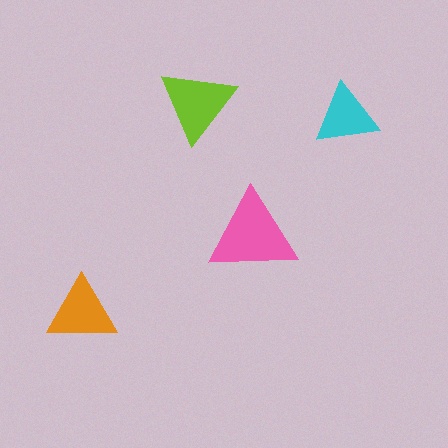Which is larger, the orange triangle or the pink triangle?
The pink one.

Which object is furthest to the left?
The orange triangle is leftmost.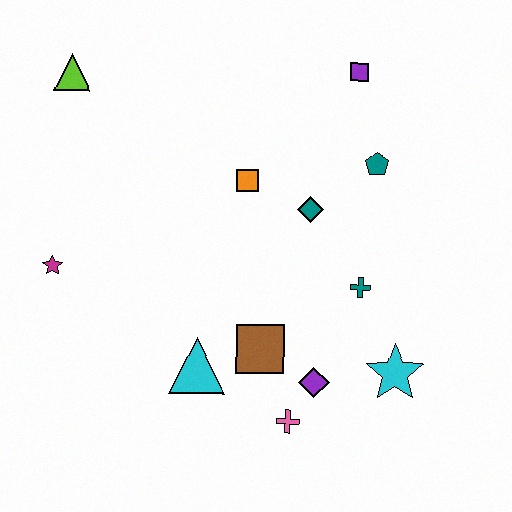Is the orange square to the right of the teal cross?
No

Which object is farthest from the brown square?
The lime triangle is farthest from the brown square.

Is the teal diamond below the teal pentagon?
Yes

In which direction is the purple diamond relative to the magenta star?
The purple diamond is to the right of the magenta star.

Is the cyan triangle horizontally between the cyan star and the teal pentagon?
No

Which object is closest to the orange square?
The teal diamond is closest to the orange square.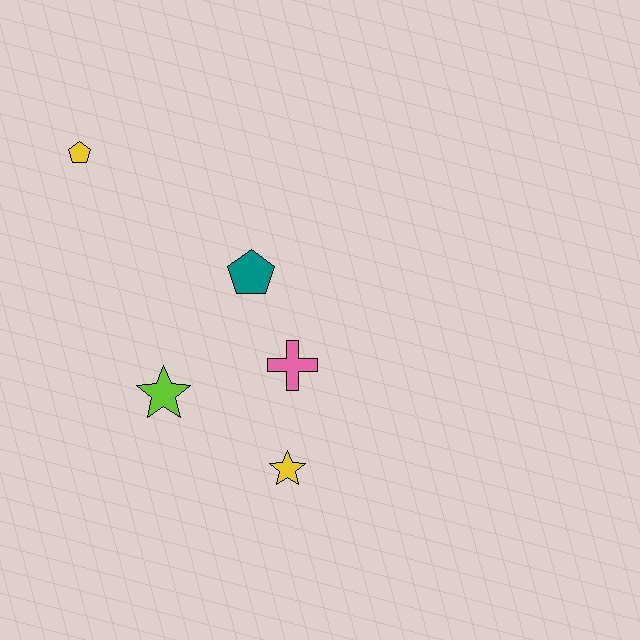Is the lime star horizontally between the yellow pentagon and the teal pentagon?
Yes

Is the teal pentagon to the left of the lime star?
No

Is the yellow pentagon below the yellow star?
No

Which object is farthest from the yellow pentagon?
The yellow star is farthest from the yellow pentagon.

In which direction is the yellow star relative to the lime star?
The yellow star is to the right of the lime star.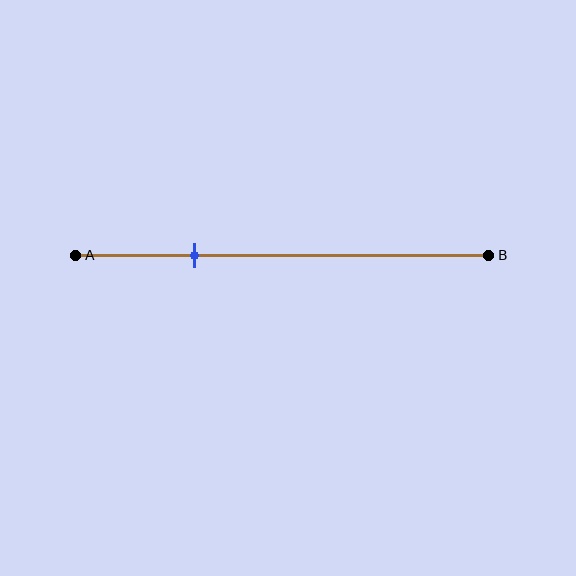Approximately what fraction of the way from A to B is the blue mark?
The blue mark is approximately 30% of the way from A to B.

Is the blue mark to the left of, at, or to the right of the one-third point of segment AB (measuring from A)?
The blue mark is to the left of the one-third point of segment AB.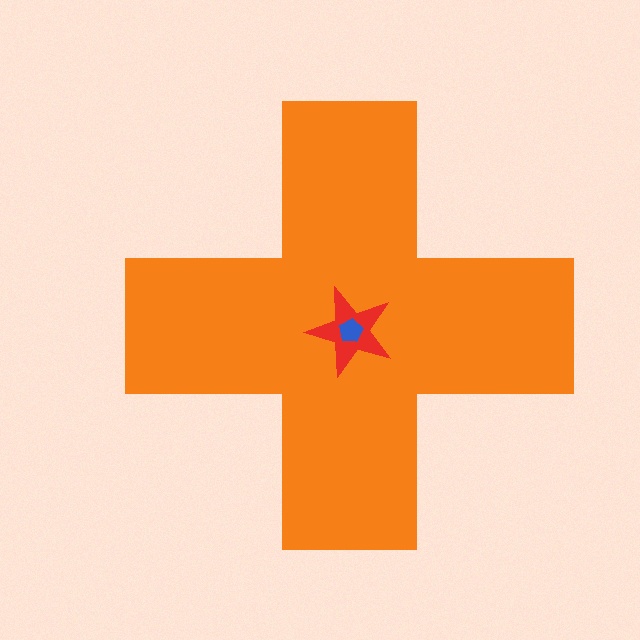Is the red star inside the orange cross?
Yes.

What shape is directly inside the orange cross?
The red star.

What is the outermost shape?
The orange cross.